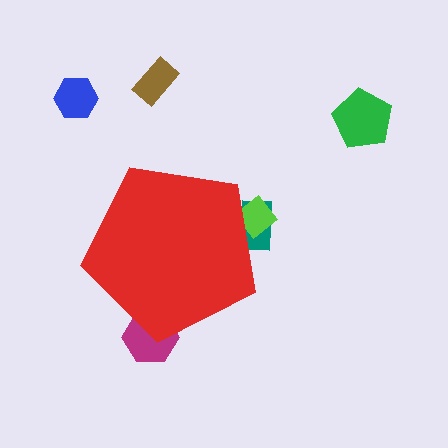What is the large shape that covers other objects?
A red pentagon.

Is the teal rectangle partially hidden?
Yes, the teal rectangle is partially hidden behind the red pentagon.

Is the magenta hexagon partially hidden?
Yes, the magenta hexagon is partially hidden behind the red pentagon.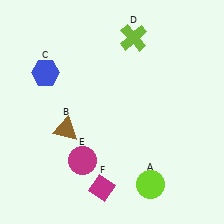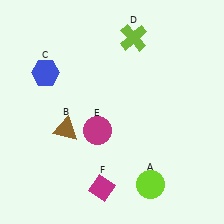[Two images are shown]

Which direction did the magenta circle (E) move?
The magenta circle (E) moved up.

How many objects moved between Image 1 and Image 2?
1 object moved between the two images.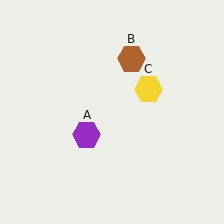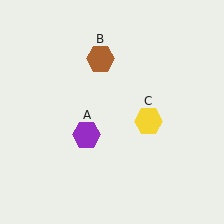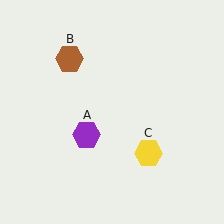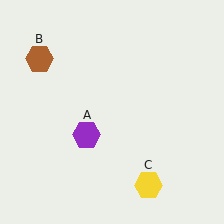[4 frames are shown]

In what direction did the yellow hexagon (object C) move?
The yellow hexagon (object C) moved down.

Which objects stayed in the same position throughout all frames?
Purple hexagon (object A) remained stationary.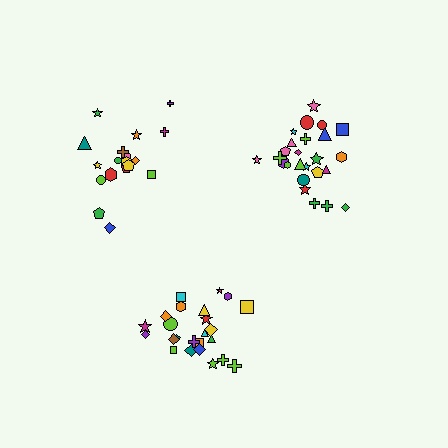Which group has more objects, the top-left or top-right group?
The top-right group.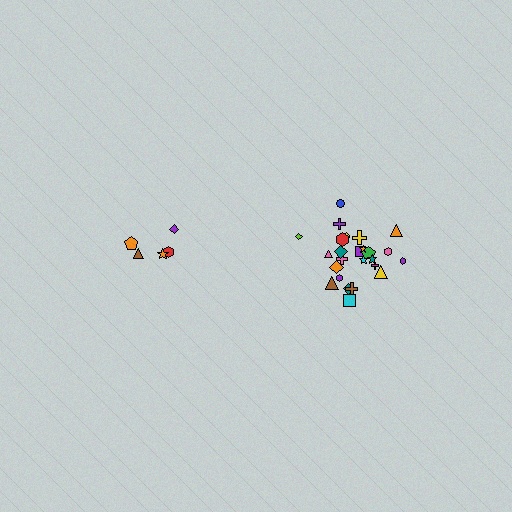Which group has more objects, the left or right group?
The right group.